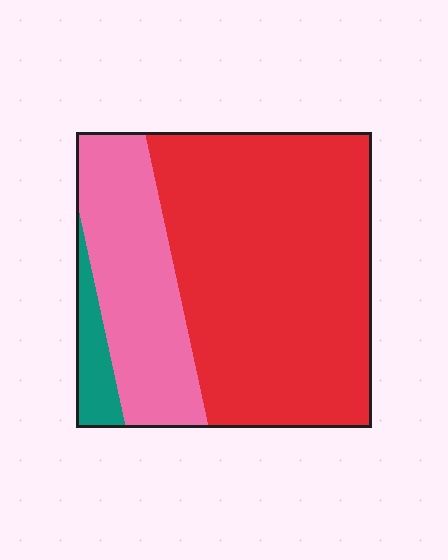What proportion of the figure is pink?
Pink covers about 25% of the figure.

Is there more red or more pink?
Red.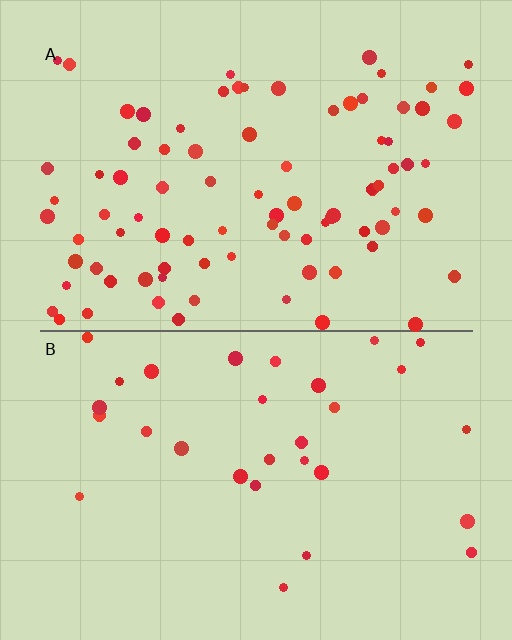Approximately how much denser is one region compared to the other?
Approximately 2.8× — region A over region B.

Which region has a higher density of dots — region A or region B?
A (the top).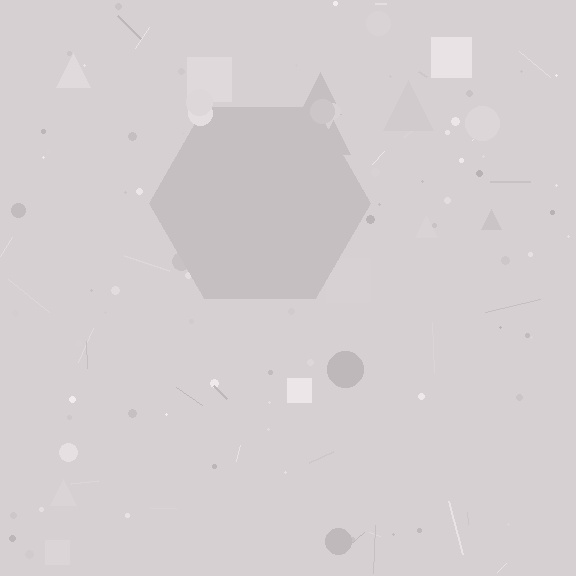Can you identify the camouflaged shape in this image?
The camouflaged shape is a hexagon.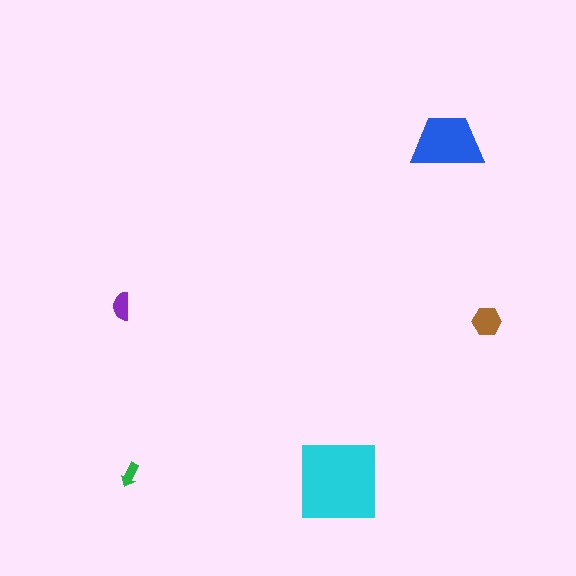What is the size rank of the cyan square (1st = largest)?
1st.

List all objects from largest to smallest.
The cyan square, the blue trapezoid, the brown hexagon, the purple semicircle, the green arrow.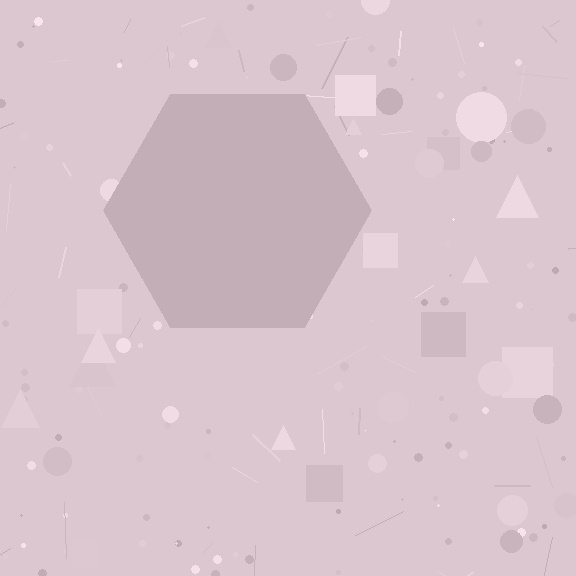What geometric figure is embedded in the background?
A hexagon is embedded in the background.